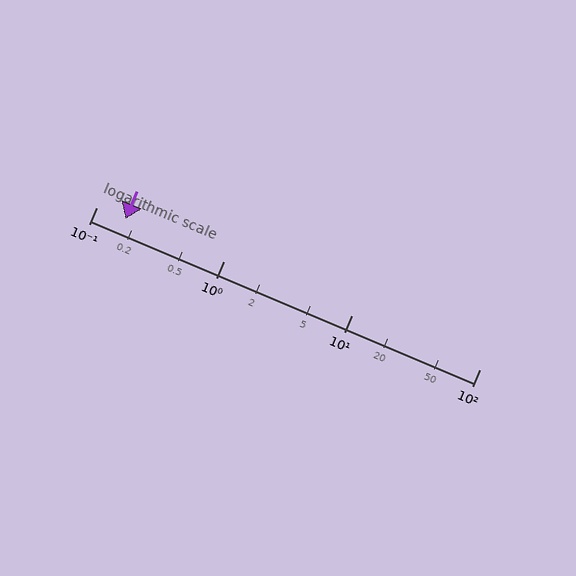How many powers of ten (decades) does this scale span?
The scale spans 3 decades, from 0.1 to 100.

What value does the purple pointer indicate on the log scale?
The pointer indicates approximately 0.17.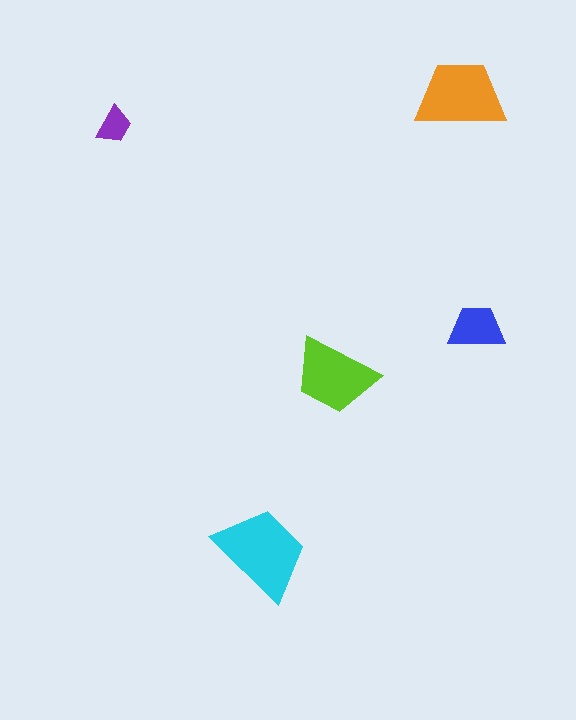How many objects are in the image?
There are 5 objects in the image.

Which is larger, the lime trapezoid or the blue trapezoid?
The lime one.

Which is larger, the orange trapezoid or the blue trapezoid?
The orange one.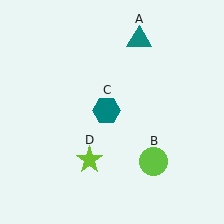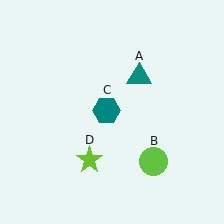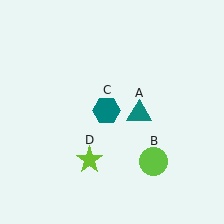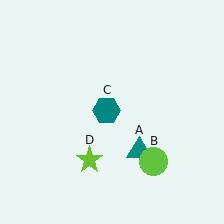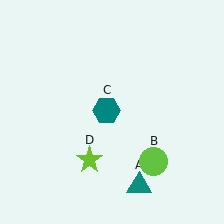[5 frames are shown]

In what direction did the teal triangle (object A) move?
The teal triangle (object A) moved down.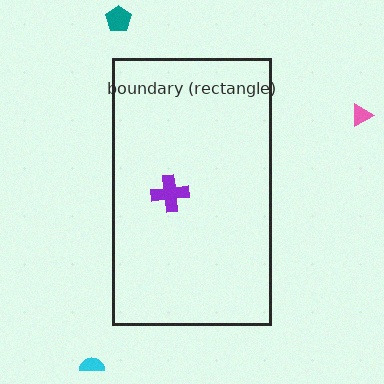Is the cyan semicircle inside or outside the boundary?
Outside.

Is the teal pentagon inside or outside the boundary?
Outside.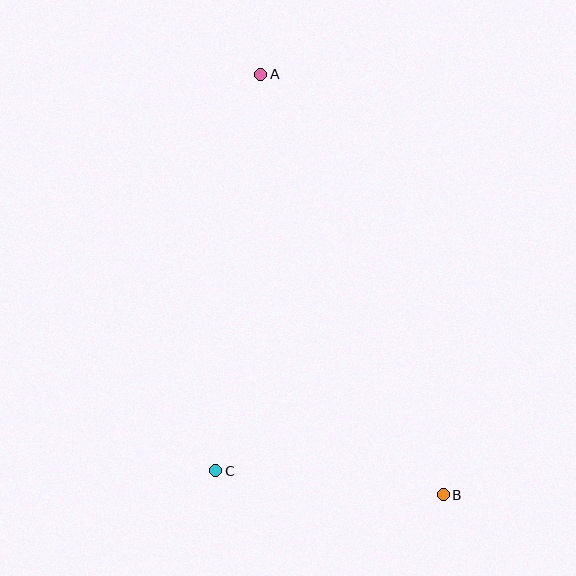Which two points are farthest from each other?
Points A and B are farthest from each other.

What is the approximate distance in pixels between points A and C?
The distance between A and C is approximately 399 pixels.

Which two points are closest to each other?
Points B and C are closest to each other.